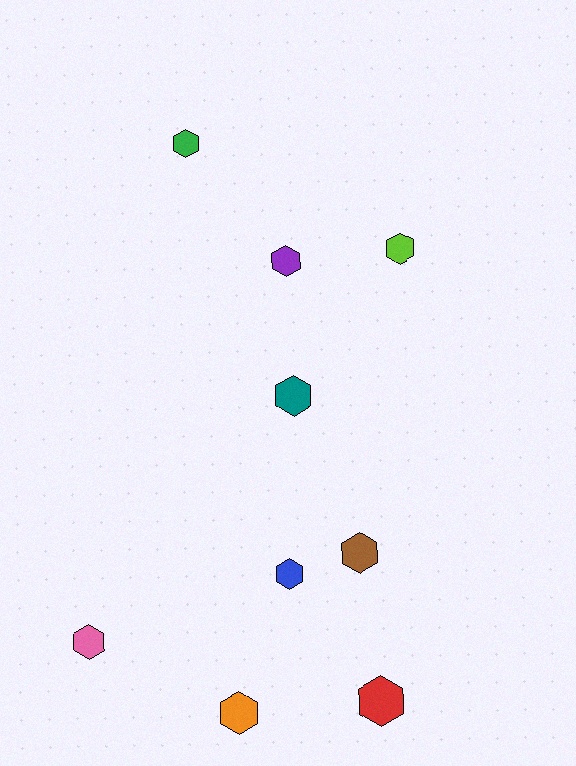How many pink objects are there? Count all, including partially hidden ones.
There is 1 pink object.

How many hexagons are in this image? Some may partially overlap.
There are 9 hexagons.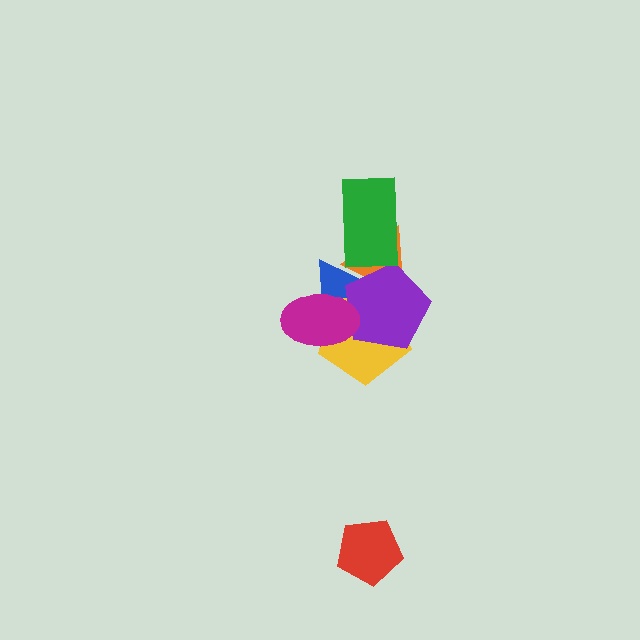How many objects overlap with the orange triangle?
4 objects overlap with the orange triangle.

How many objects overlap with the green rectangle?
2 objects overlap with the green rectangle.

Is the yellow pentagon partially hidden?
Yes, it is partially covered by another shape.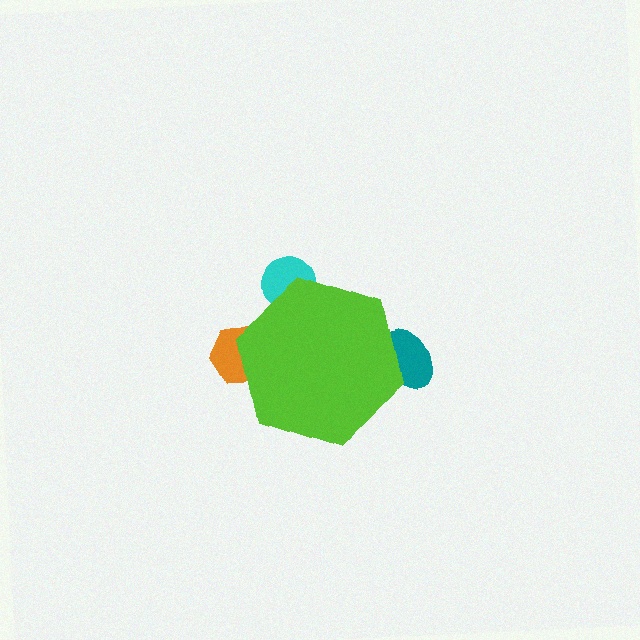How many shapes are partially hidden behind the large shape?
3 shapes are partially hidden.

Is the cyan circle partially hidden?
Yes, the cyan circle is partially hidden behind the lime hexagon.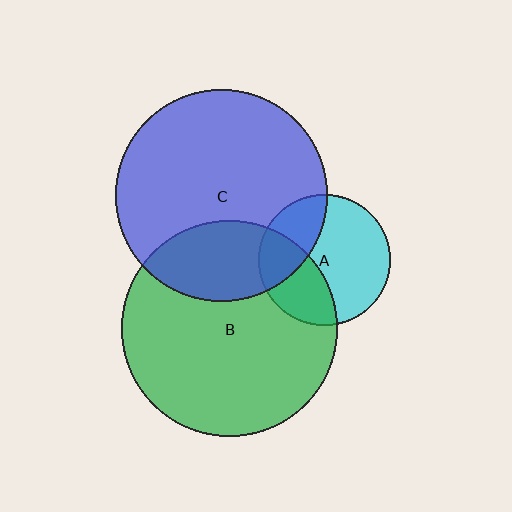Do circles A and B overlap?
Yes.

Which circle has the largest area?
Circle B (green).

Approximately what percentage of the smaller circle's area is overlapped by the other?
Approximately 35%.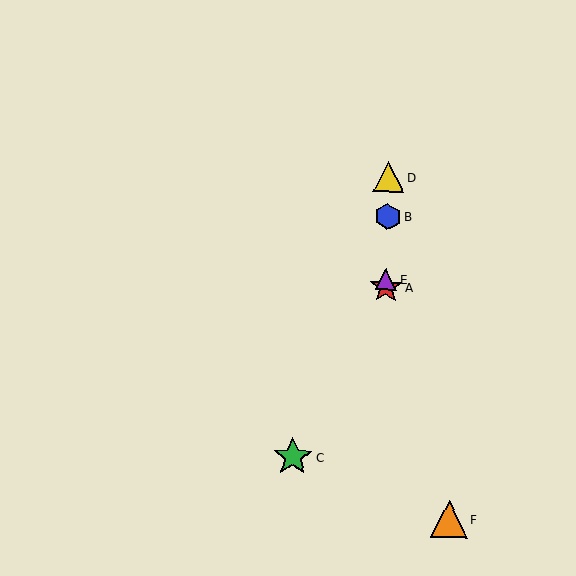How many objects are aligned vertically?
4 objects (A, B, D, E) are aligned vertically.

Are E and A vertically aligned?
Yes, both are at x≈386.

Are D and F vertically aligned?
No, D is at x≈389 and F is at x≈449.